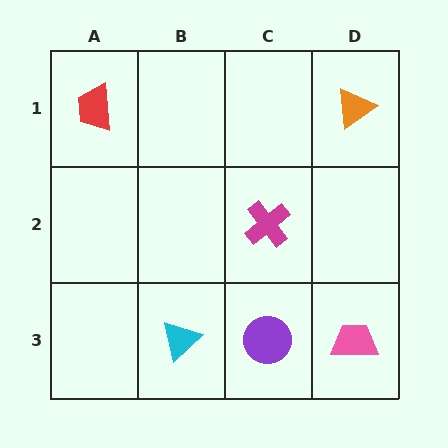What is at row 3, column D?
A pink trapezoid.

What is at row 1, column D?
An orange triangle.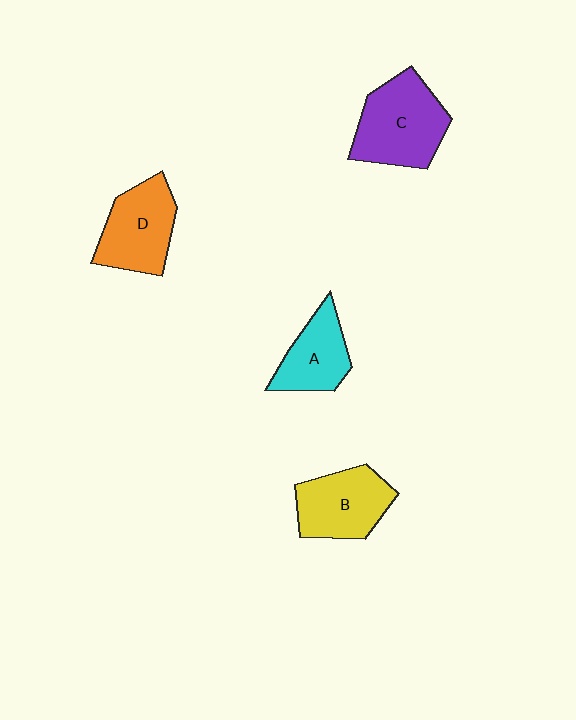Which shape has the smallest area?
Shape A (cyan).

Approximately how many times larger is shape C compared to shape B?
Approximately 1.2 times.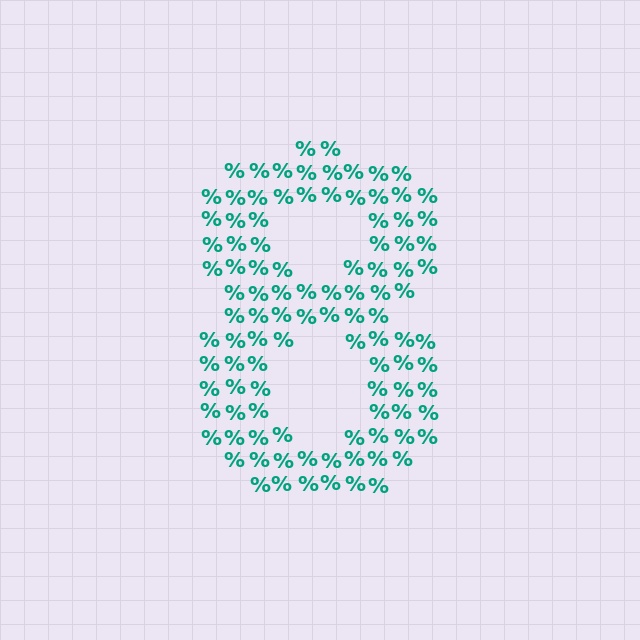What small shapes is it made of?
It is made of small percent signs.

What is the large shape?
The large shape is the digit 8.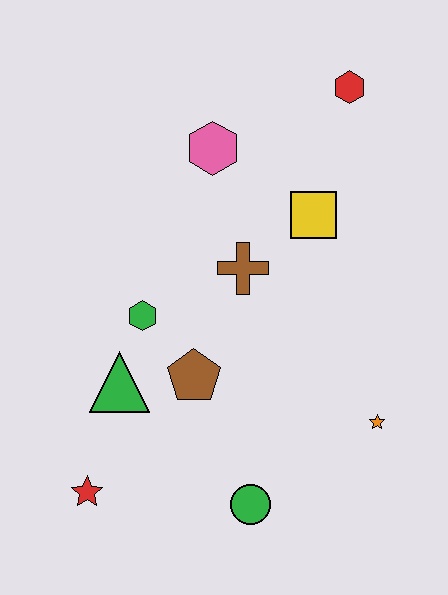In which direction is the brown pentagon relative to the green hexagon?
The brown pentagon is below the green hexagon.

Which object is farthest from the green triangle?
The red hexagon is farthest from the green triangle.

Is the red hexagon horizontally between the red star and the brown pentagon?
No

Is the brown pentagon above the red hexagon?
No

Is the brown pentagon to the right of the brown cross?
No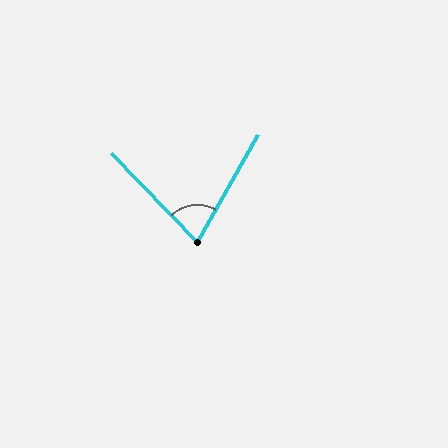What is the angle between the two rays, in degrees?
Approximately 74 degrees.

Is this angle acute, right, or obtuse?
It is acute.